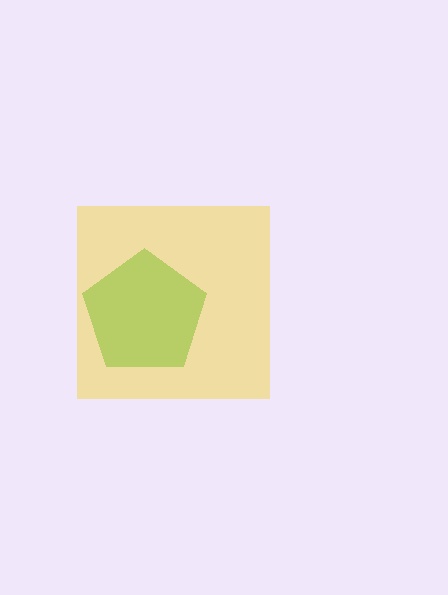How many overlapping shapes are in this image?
There are 2 overlapping shapes in the image.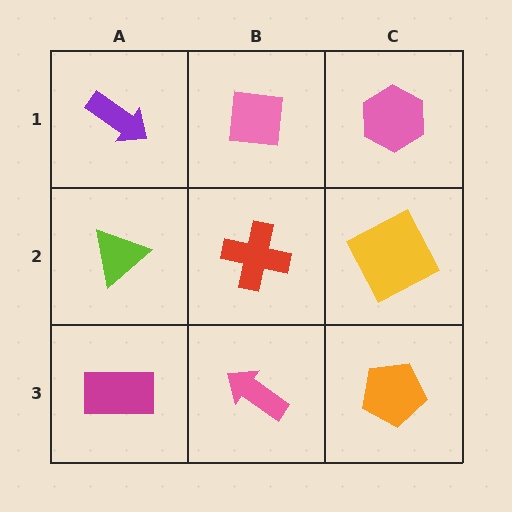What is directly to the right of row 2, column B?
A yellow square.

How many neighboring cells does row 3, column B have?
3.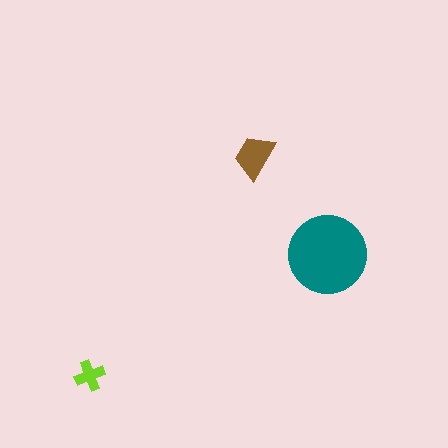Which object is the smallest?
The lime cross.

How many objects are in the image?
There are 3 objects in the image.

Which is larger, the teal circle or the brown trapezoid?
The teal circle.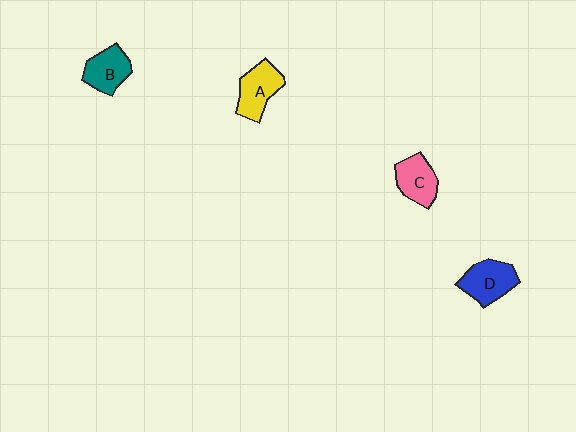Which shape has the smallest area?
Shape B (teal).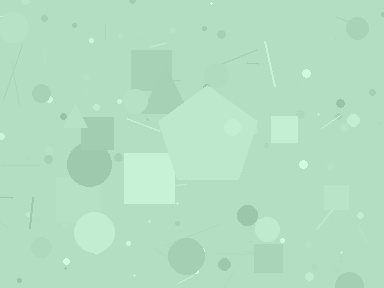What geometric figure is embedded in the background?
A pentagon is embedded in the background.